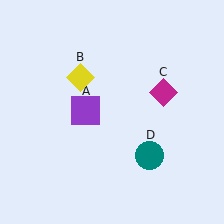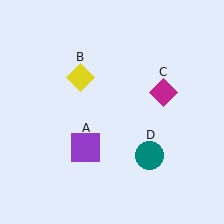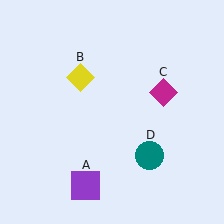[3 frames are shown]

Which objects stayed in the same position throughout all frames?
Yellow diamond (object B) and magenta diamond (object C) and teal circle (object D) remained stationary.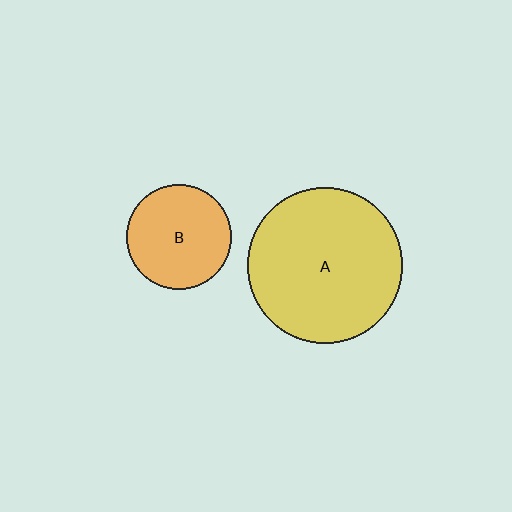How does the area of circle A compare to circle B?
Approximately 2.2 times.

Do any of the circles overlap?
No, none of the circles overlap.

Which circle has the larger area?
Circle A (yellow).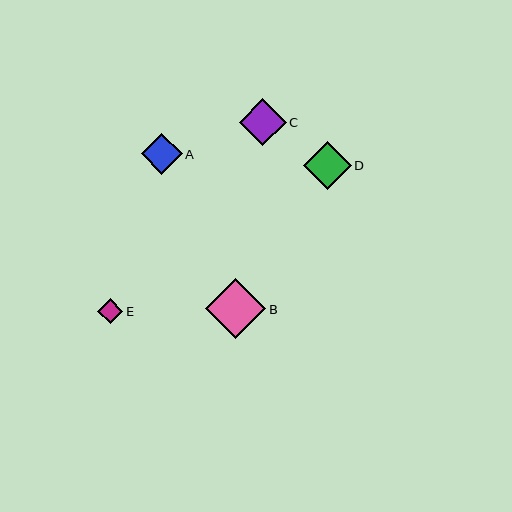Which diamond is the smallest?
Diamond E is the smallest with a size of approximately 25 pixels.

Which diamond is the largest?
Diamond B is the largest with a size of approximately 60 pixels.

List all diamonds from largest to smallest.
From largest to smallest: B, D, C, A, E.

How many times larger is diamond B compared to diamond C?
Diamond B is approximately 1.3 times the size of diamond C.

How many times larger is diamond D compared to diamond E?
Diamond D is approximately 1.9 times the size of diamond E.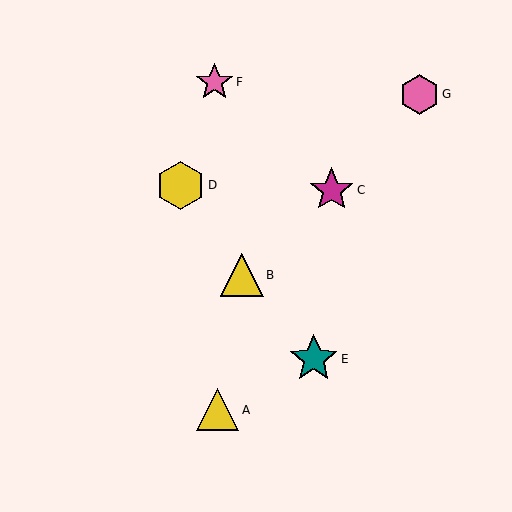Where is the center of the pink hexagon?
The center of the pink hexagon is at (419, 94).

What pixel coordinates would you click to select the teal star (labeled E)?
Click at (314, 359) to select the teal star E.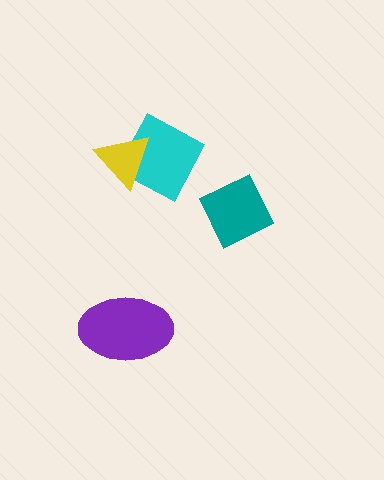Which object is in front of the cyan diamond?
The yellow triangle is in front of the cyan diamond.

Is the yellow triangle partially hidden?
No, no other shape covers it.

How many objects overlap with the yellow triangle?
1 object overlaps with the yellow triangle.